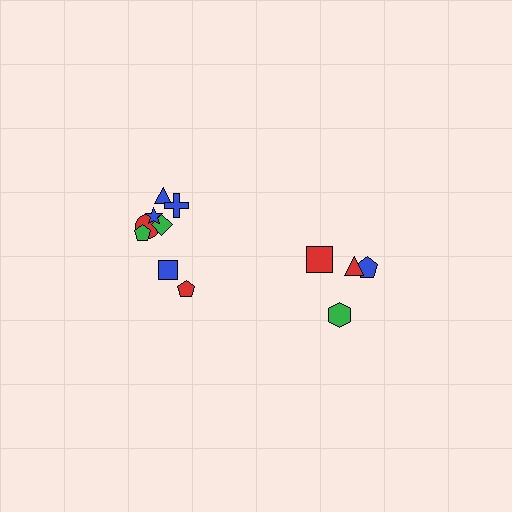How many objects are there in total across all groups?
There are 12 objects.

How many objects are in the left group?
There are 8 objects.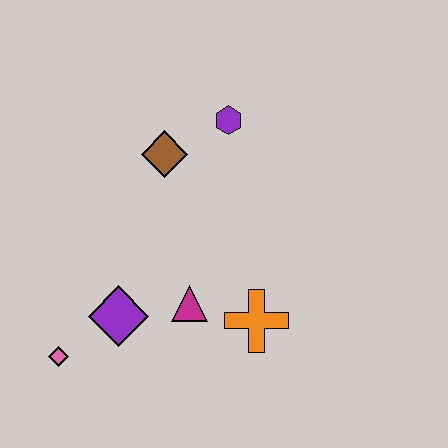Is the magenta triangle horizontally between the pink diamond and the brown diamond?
No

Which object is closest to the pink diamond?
The purple diamond is closest to the pink diamond.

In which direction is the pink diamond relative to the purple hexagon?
The pink diamond is below the purple hexagon.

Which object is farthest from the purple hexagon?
The pink diamond is farthest from the purple hexagon.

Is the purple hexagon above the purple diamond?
Yes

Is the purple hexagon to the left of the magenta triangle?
No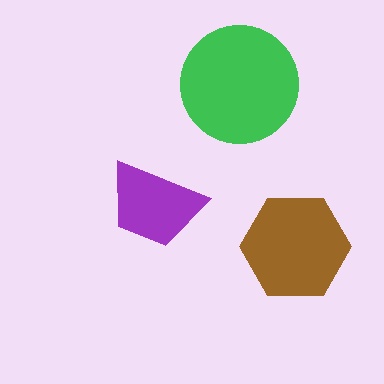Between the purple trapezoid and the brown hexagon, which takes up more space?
The brown hexagon.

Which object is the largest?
The green circle.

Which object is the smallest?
The purple trapezoid.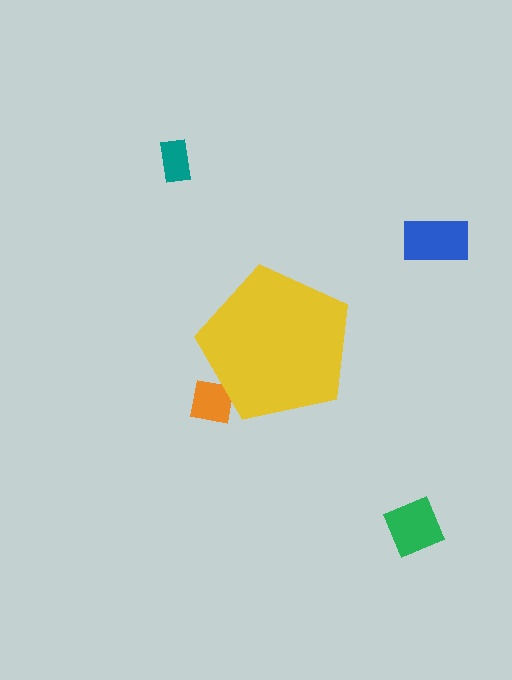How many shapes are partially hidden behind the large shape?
1 shape is partially hidden.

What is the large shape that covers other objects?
A yellow pentagon.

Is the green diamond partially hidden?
No, the green diamond is fully visible.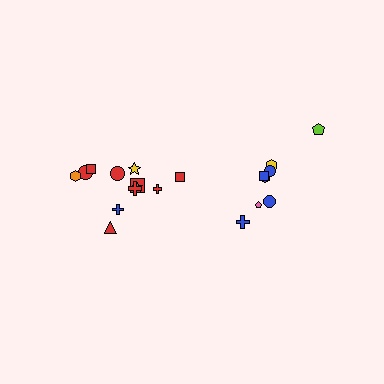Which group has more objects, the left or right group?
The left group.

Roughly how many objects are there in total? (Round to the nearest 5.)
Roughly 20 objects in total.